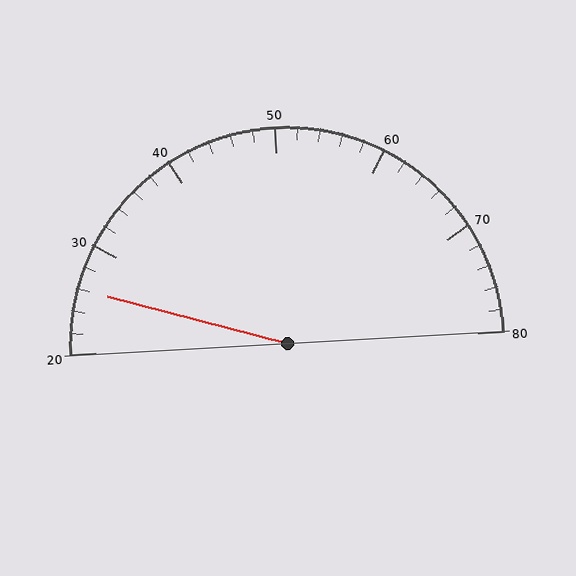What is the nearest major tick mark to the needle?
The nearest major tick mark is 30.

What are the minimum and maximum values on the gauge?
The gauge ranges from 20 to 80.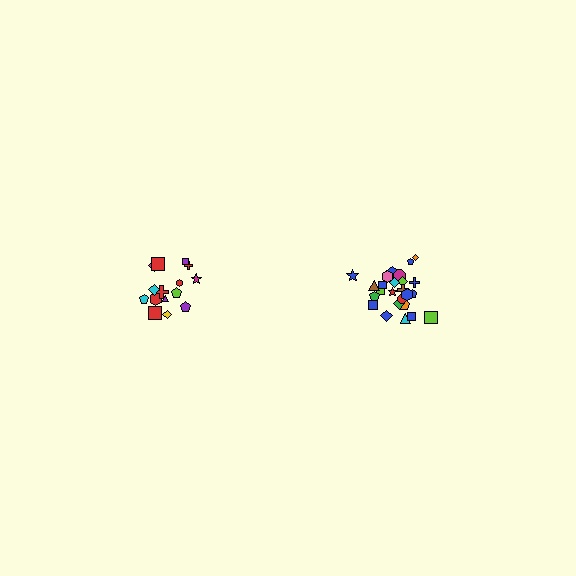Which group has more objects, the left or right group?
The right group.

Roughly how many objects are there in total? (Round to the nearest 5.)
Roughly 40 objects in total.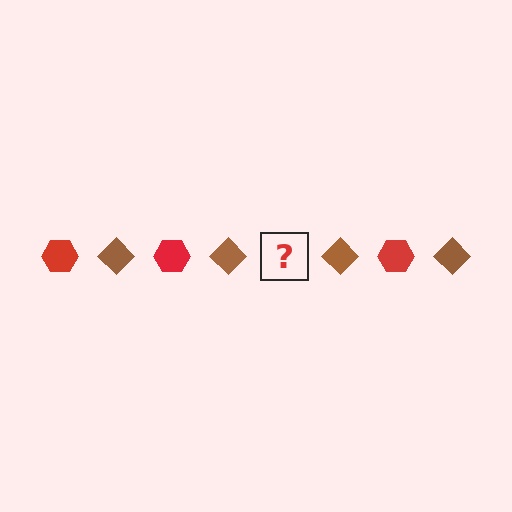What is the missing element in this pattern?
The missing element is a red hexagon.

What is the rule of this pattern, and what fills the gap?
The rule is that the pattern alternates between red hexagon and brown diamond. The gap should be filled with a red hexagon.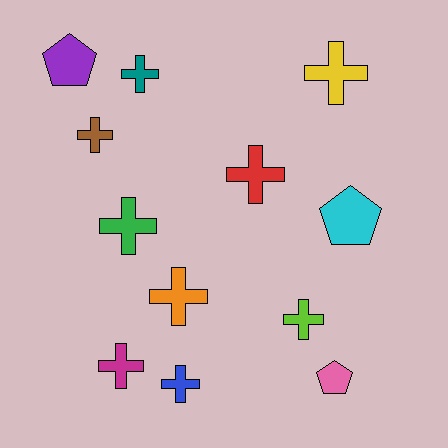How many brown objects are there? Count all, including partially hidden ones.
There is 1 brown object.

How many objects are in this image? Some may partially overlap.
There are 12 objects.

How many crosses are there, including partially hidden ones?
There are 9 crosses.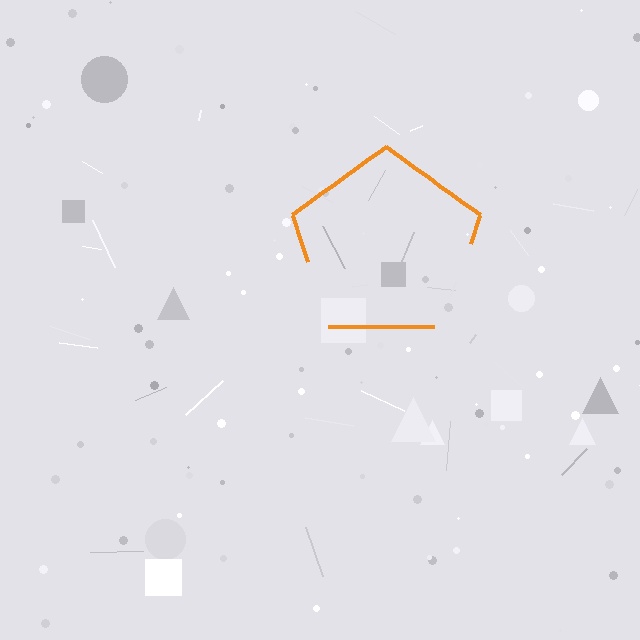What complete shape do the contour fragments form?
The contour fragments form a pentagon.